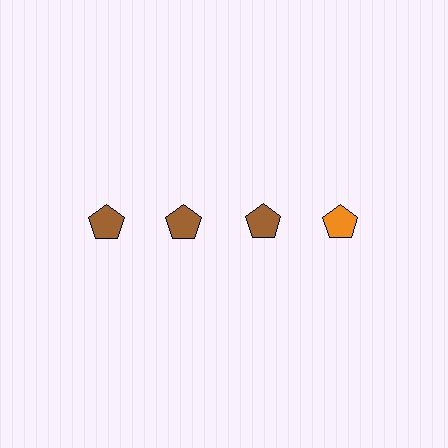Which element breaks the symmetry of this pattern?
The orange pentagon in the top row, second from right column breaks the symmetry. All other shapes are brown pentagons.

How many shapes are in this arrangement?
There are 4 shapes arranged in a grid pattern.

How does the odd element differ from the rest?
It has a different color: orange instead of brown.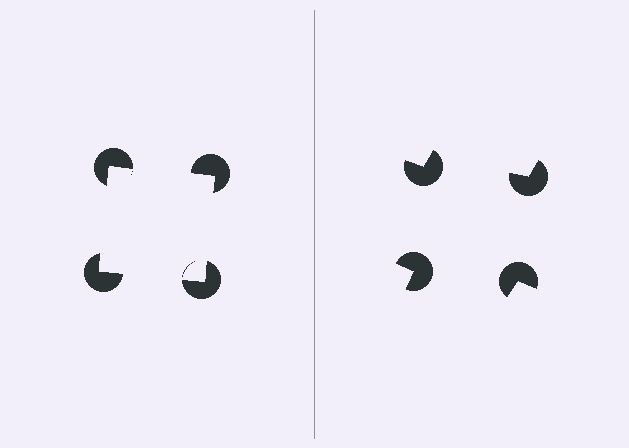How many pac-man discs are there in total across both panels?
8 — 4 on each side.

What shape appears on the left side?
An illusory square.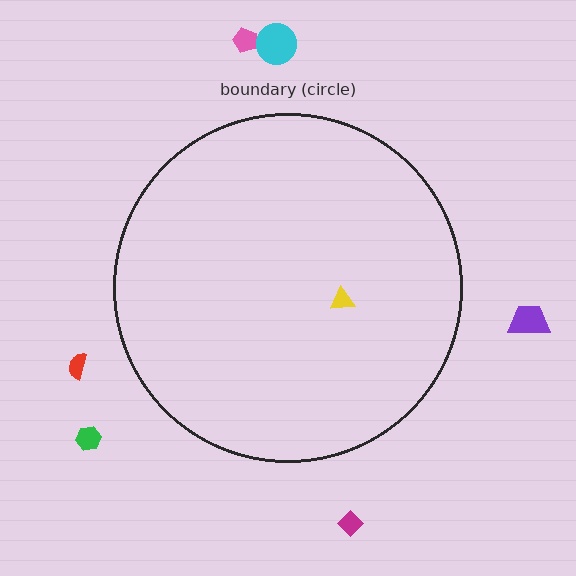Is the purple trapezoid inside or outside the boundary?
Outside.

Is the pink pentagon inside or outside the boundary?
Outside.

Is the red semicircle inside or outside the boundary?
Outside.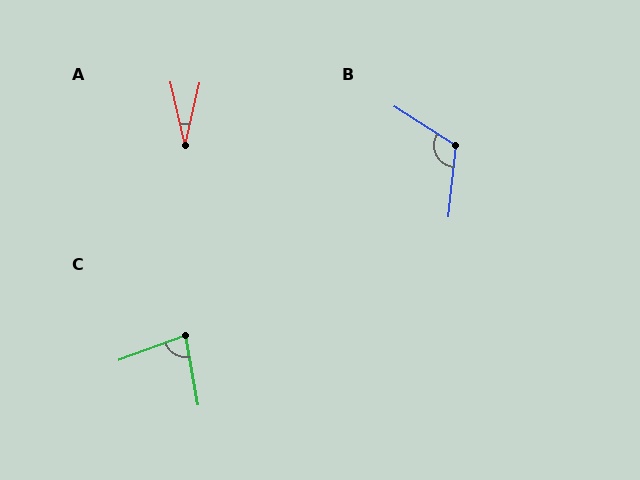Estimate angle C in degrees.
Approximately 80 degrees.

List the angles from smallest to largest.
A (26°), C (80°), B (116°).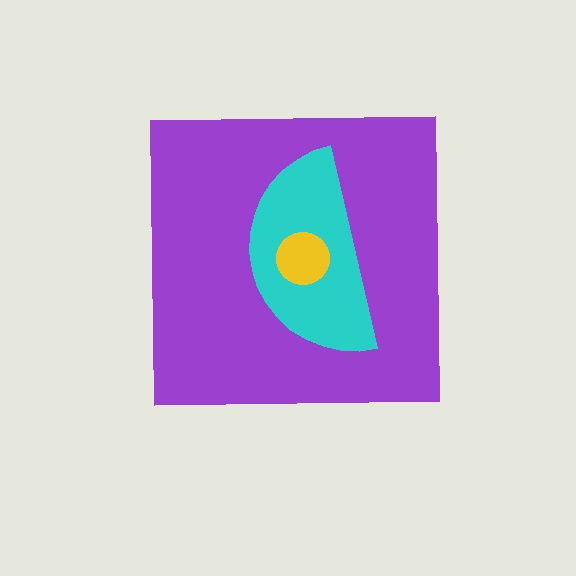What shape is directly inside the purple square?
The cyan semicircle.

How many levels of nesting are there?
3.